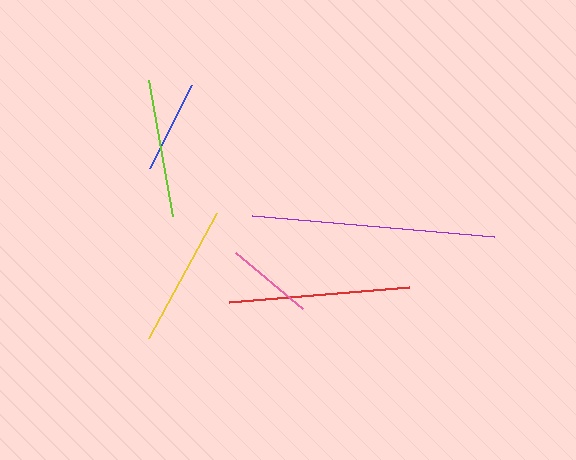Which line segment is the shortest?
The pink line is the shortest at approximately 88 pixels.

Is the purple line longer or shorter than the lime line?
The purple line is longer than the lime line.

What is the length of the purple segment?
The purple segment is approximately 243 pixels long.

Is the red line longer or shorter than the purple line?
The purple line is longer than the red line.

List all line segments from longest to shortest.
From longest to shortest: purple, red, yellow, lime, blue, pink.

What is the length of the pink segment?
The pink segment is approximately 88 pixels long.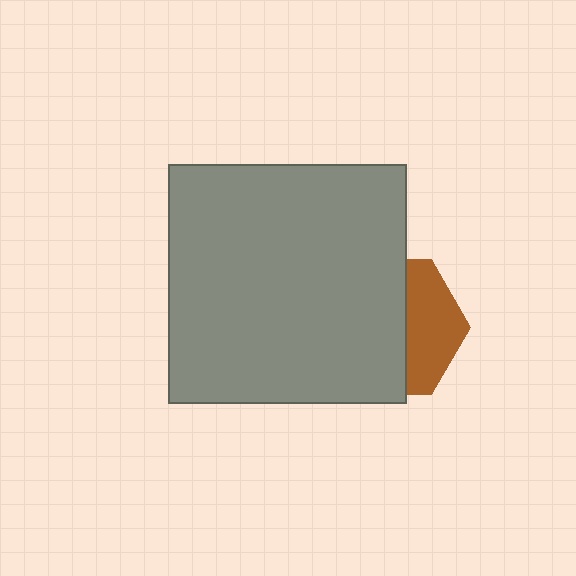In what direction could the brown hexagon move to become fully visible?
The brown hexagon could move right. That would shift it out from behind the gray square entirely.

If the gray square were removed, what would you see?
You would see the complete brown hexagon.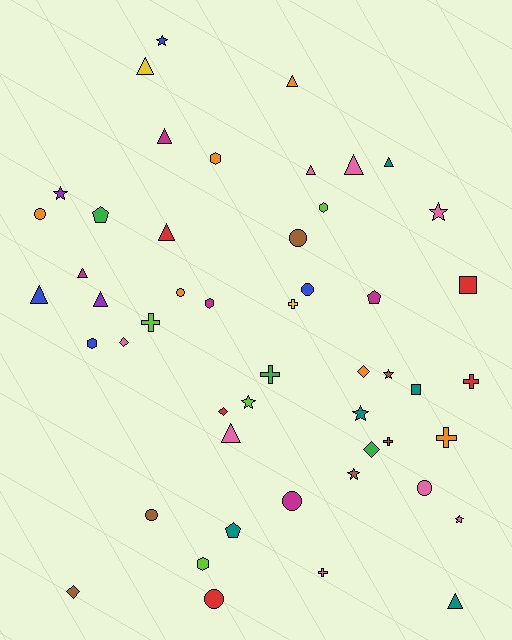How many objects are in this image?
There are 50 objects.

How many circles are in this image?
There are 8 circles.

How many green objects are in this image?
There are 3 green objects.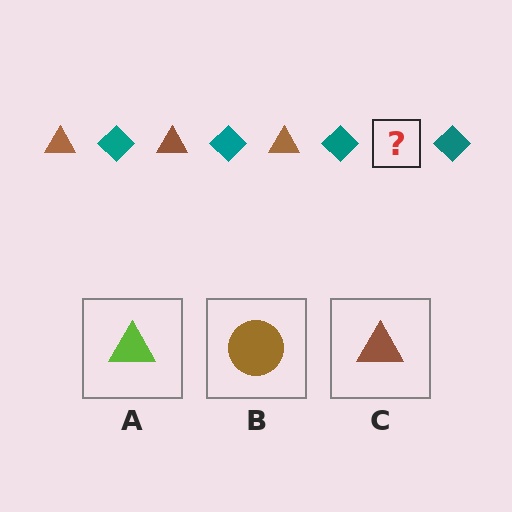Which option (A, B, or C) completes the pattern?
C.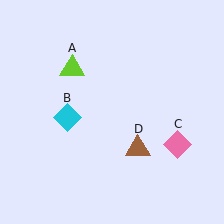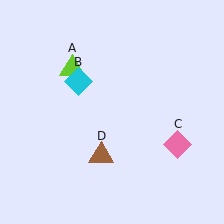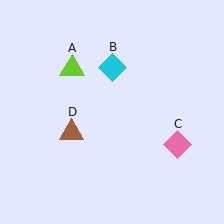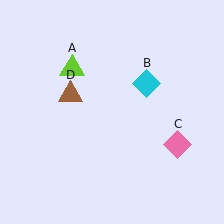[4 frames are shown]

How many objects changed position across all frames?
2 objects changed position: cyan diamond (object B), brown triangle (object D).